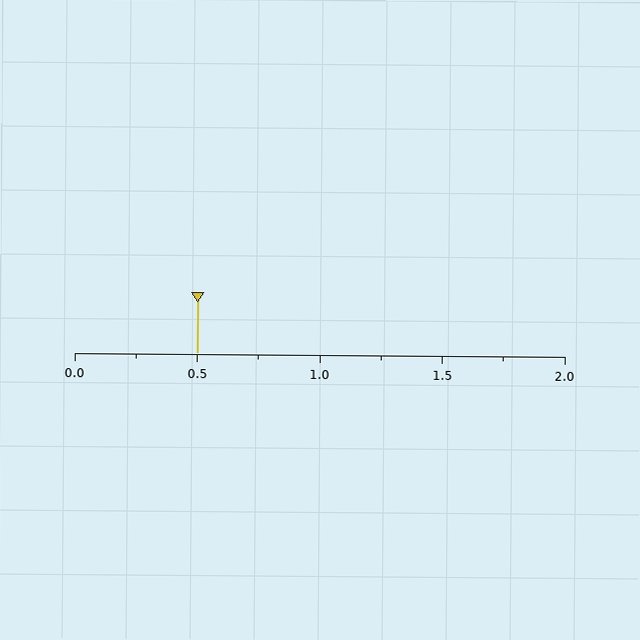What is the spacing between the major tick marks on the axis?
The major ticks are spaced 0.5 apart.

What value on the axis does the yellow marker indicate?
The marker indicates approximately 0.5.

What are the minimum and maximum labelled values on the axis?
The axis runs from 0.0 to 2.0.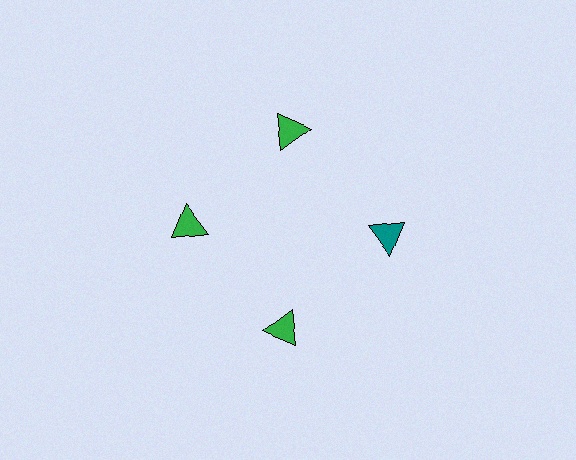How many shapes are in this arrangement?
There are 4 shapes arranged in a ring pattern.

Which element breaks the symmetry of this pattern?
The teal triangle at roughly the 3 o'clock position breaks the symmetry. All other shapes are green triangles.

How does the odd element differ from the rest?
It has a different color: teal instead of green.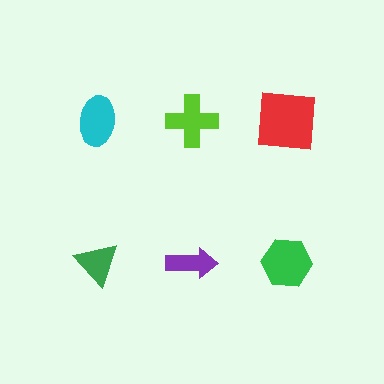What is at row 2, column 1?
A green triangle.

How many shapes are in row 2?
3 shapes.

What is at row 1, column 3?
A red square.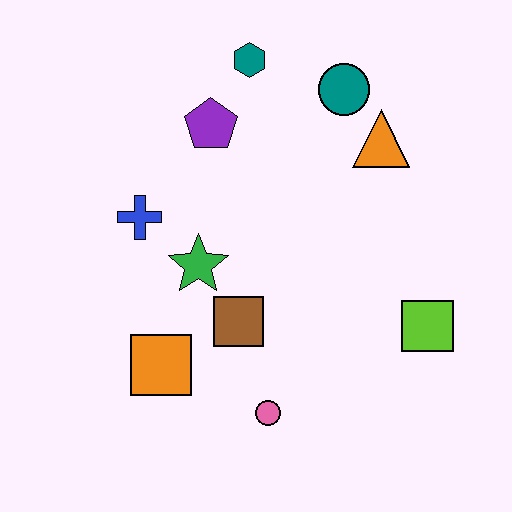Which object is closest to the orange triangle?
The teal circle is closest to the orange triangle.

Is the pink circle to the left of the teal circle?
Yes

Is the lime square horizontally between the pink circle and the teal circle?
No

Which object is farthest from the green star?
The lime square is farthest from the green star.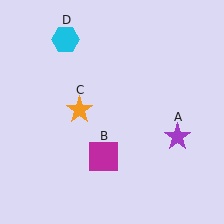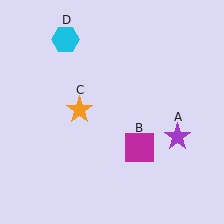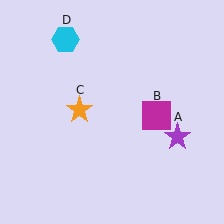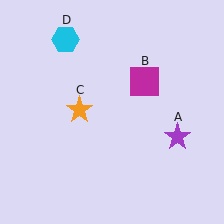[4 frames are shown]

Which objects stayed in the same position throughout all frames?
Purple star (object A) and orange star (object C) and cyan hexagon (object D) remained stationary.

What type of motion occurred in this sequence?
The magenta square (object B) rotated counterclockwise around the center of the scene.